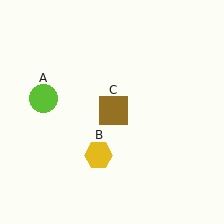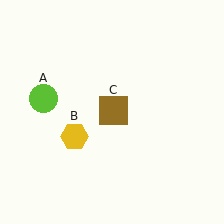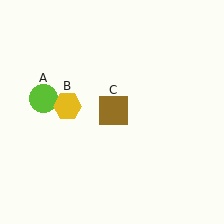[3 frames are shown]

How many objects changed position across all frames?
1 object changed position: yellow hexagon (object B).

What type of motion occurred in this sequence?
The yellow hexagon (object B) rotated clockwise around the center of the scene.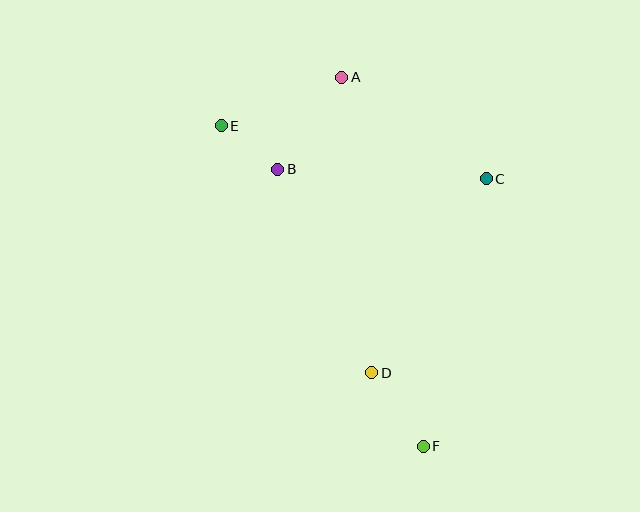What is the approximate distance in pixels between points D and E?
The distance between D and E is approximately 289 pixels.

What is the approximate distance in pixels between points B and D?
The distance between B and D is approximately 224 pixels.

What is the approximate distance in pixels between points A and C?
The distance between A and C is approximately 176 pixels.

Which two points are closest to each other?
Points B and E are closest to each other.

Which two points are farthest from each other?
Points E and F are farthest from each other.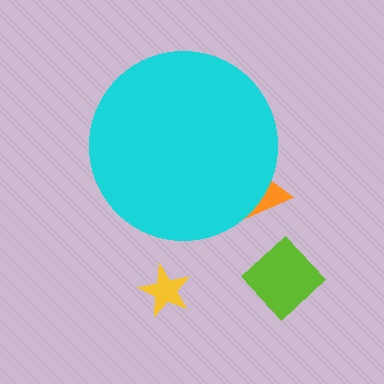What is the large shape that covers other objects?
A cyan circle.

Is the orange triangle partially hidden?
Yes, the orange triangle is partially hidden behind the cyan circle.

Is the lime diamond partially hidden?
No, the lime diamond is fully visible.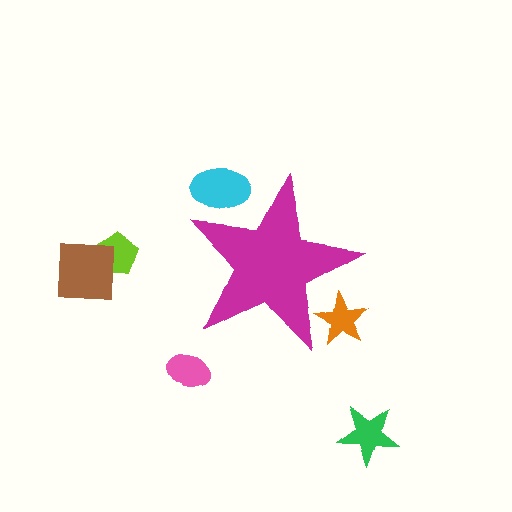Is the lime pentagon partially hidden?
No, the lime pentagon is fully visible.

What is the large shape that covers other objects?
A magenta star.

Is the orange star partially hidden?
Yes, the orange star is partially hidden behind the magenta star.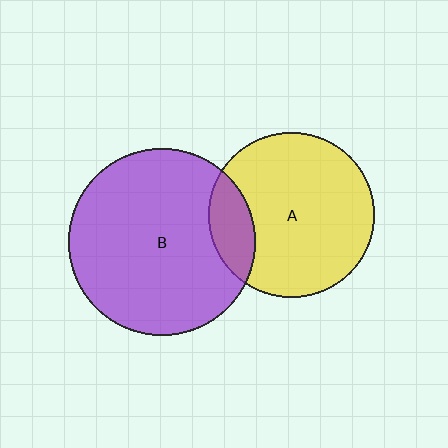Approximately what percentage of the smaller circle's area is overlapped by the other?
Approximately 15%.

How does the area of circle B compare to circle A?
Approximately 1.3 times.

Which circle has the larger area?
Circle B (purple).